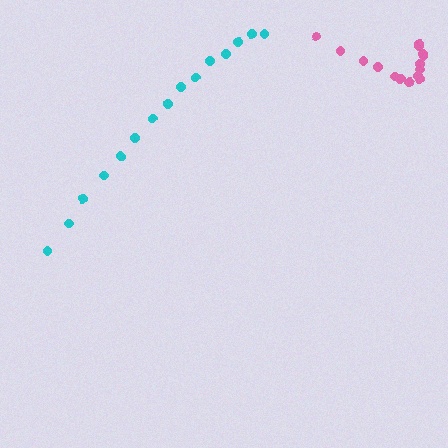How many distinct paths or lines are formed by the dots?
There are 2 distinct paths.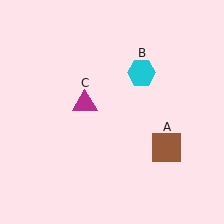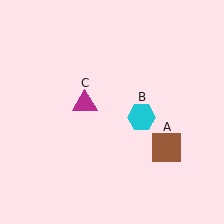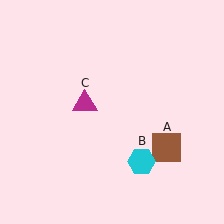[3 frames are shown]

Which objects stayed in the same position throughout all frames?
Brown square (object A) and magenta triangle (object C) remained stationary.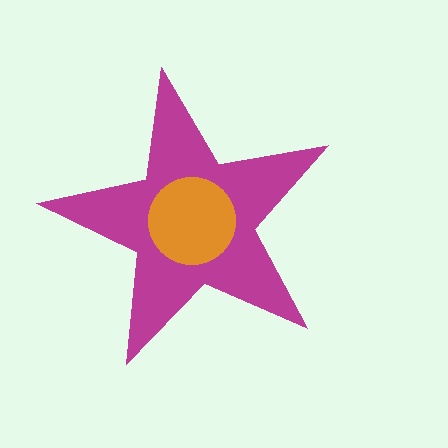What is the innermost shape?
The orange circle.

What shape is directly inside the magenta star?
The orange circle.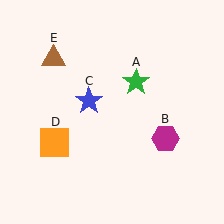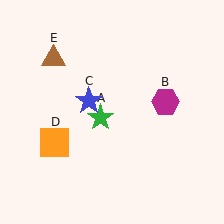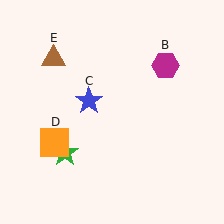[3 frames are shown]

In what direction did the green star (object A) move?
The green star (object A) moved down and to the left.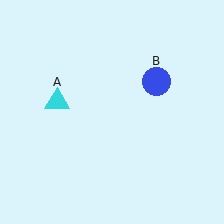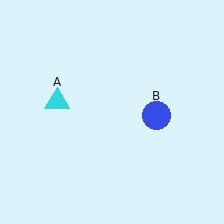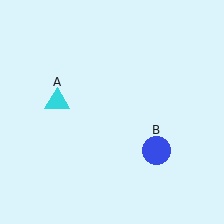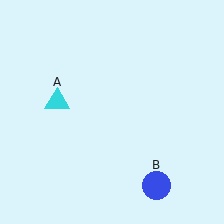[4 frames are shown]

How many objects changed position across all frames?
1 object changed position: blue circle (object B).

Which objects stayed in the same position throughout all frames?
Cyan triangle (object A) remained stationary.